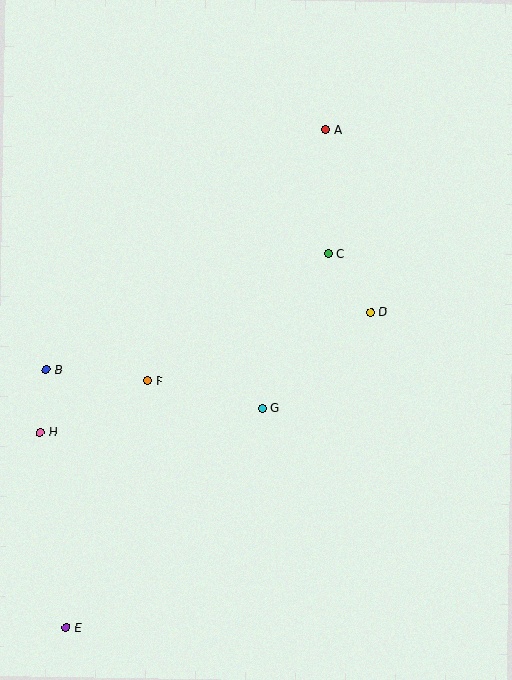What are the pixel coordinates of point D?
Point D is at (371, 312).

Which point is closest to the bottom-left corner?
Point E is closest to the bottom-left corner.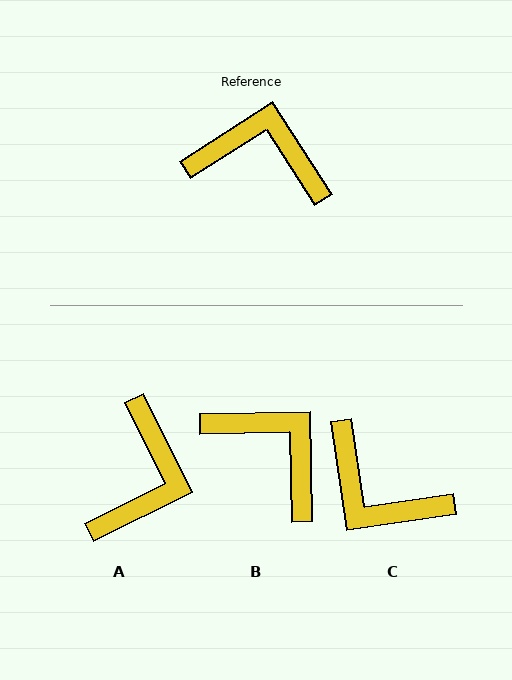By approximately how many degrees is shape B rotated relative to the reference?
Approximately 32 degrees clockwise.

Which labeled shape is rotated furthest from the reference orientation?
C, about 156 degrees away.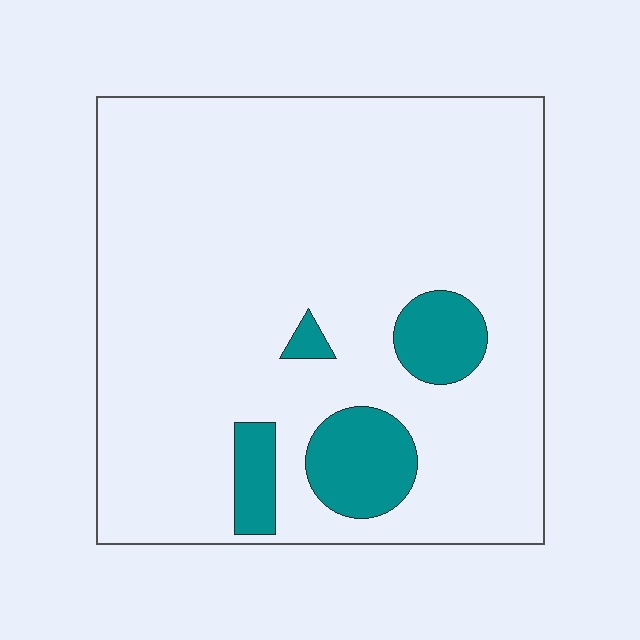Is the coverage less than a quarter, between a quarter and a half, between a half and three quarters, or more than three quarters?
Less than a quarter.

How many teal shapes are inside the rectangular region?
4.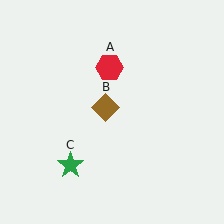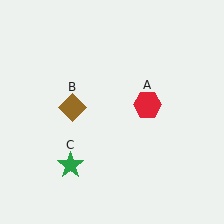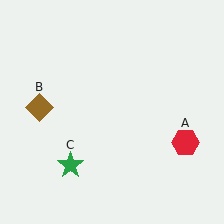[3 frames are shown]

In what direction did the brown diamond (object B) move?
The brown diamond (object B) moved left.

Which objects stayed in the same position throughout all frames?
Green star (object C) remained stationary.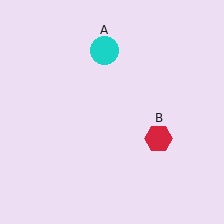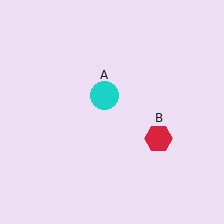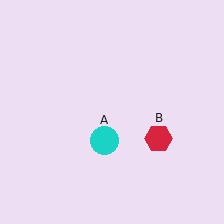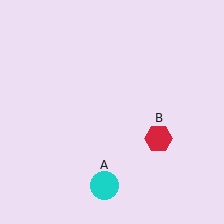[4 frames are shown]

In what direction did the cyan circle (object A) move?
The cyan circle (object A) moved down.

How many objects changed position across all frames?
1 object changed position: cyan circle (object A).